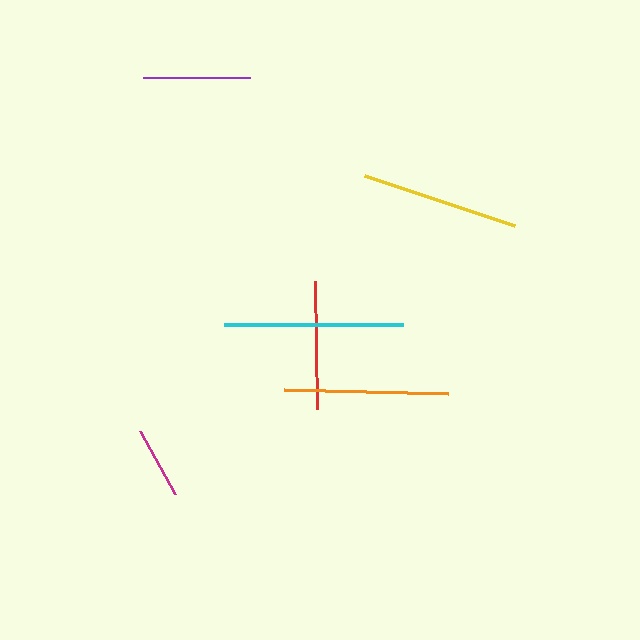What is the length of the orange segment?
The orange segment is approximately 164 pixels long.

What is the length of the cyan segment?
The cyan segment is approximately 180 pixels long.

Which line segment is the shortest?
The magenta line is the shortest at approximately 73 pixels.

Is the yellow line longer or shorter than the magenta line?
The yellow line is longer than the magenta line.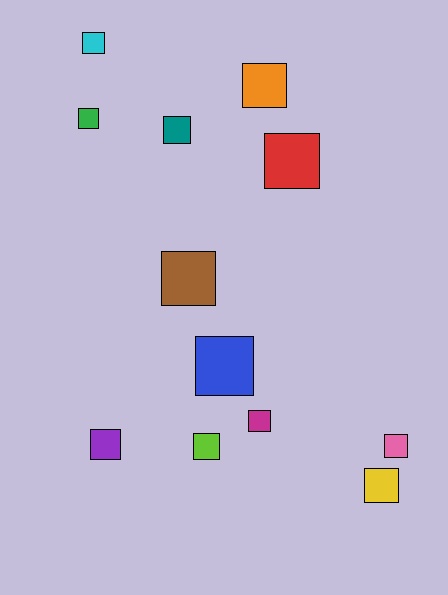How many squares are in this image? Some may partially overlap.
There are 12 squares.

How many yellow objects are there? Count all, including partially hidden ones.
There is 1 yellow object.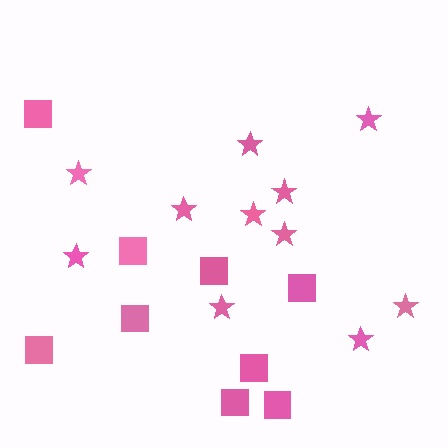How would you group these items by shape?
There are 2 groups: one group of stars (11) and one group of squares (9).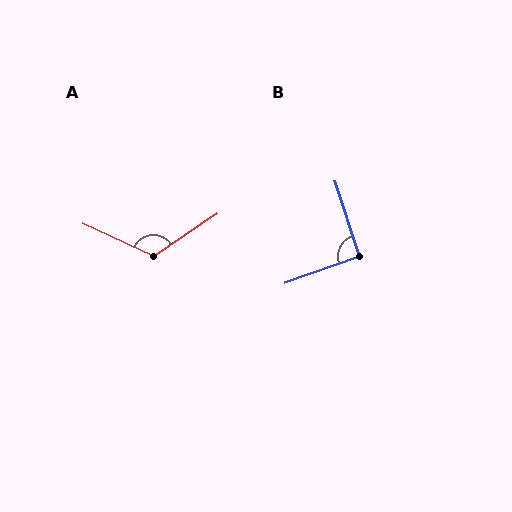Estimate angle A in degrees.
Approximately 122 degrees.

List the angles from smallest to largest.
B (92°), A (122°).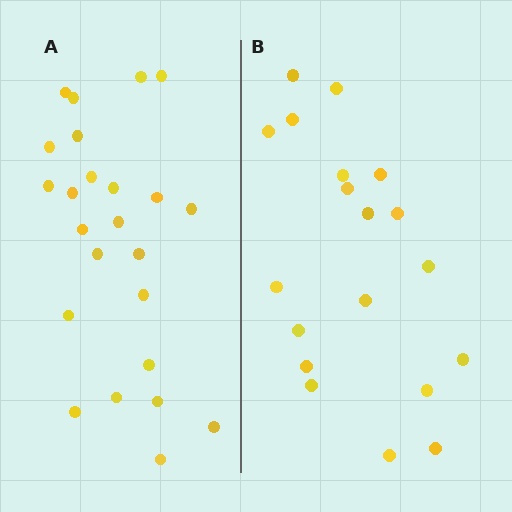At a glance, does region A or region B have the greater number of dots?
Region A (the left region) has more dots.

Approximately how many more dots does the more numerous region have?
Region A has about 5 more dots than region B.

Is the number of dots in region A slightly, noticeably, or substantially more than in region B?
Region A has noticeably more, but not dramatically so. The ratio is roughly 1.3 to 1.